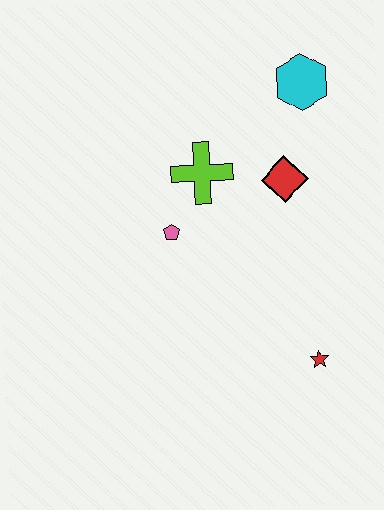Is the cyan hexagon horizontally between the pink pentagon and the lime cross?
No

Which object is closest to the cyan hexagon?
The red diamond is closest to the cyan hexagon.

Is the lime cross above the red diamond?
Yes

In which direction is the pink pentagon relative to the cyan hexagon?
The pink pentagon is below the cyan hexagon.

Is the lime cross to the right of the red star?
No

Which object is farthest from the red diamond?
The red star is farthest from the red diamond.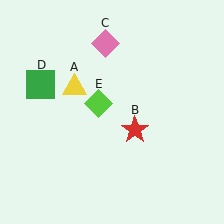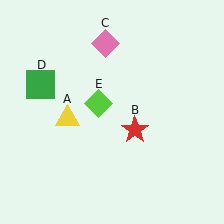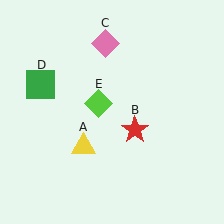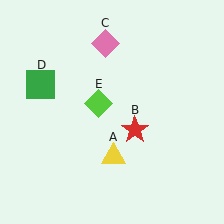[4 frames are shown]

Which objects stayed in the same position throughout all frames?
Red star (object B) and pink diamond (object C) and green square (object D) and lime diamond (object E) remained stationary.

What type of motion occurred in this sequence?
The yellow triangle (object A) rotated counterclockwise around the center of the scene.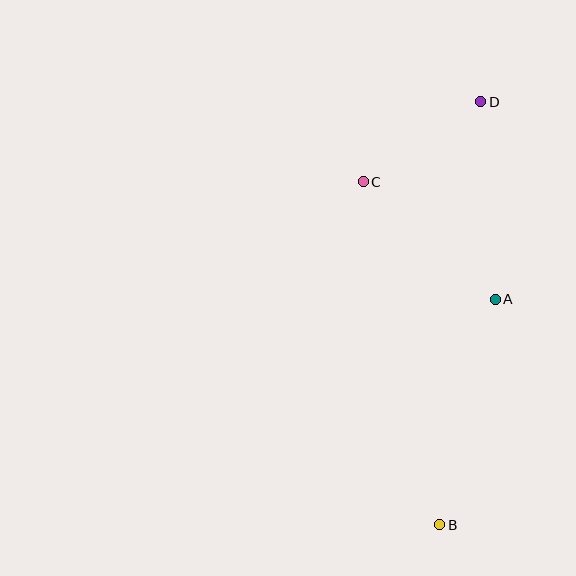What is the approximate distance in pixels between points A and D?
The distance between A and D is approximately 198 pixels.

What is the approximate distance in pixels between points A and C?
The distance between A and C is approximately 177 pixels.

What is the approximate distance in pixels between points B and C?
The distance between B and C is approximately 352 pixels.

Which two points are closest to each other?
Points C and D are closest to each other.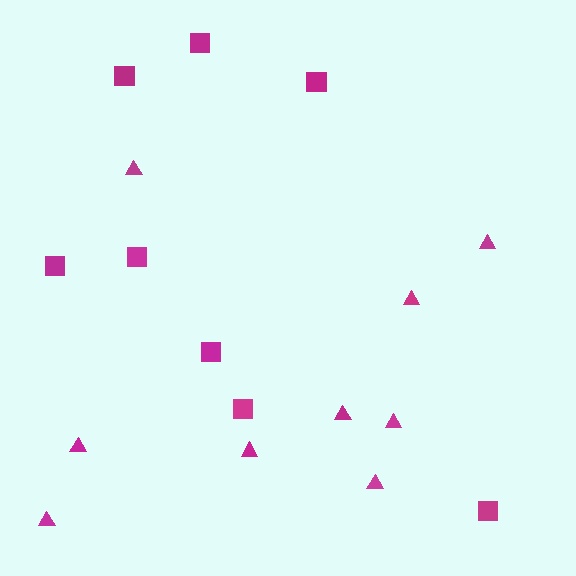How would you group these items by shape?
There are 2 groups: one group of squares (8) and one group of triangles (9).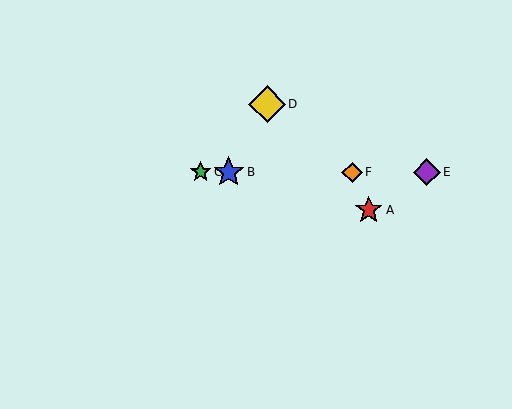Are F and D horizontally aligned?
No, F is at y≈172 and D is at y≈104.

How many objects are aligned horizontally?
4 objects (B, C, E, F) are aligned horizontally.